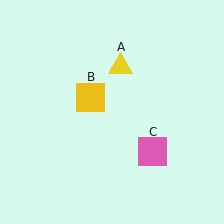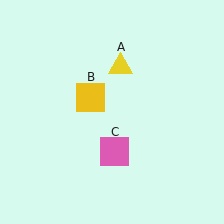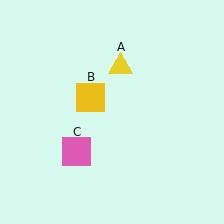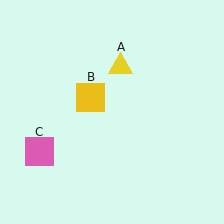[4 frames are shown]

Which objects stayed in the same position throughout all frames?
Yellow triangle (object A) and yellow square (object B) remained stationary.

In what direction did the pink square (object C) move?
The pink square (object C) moved left.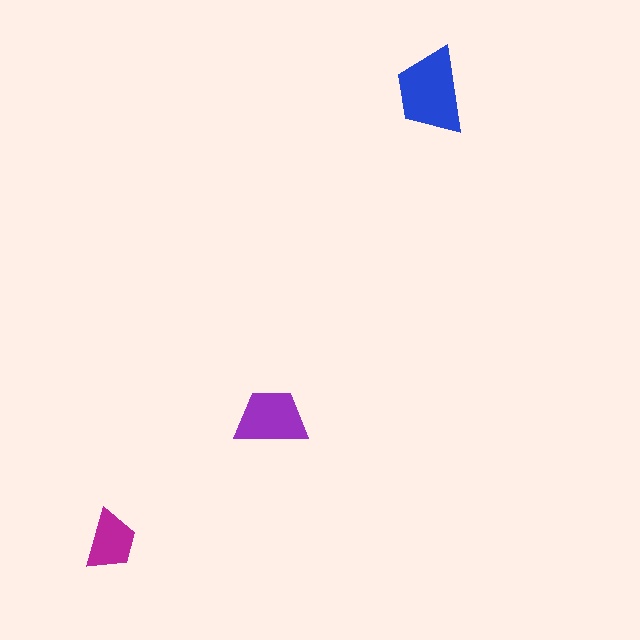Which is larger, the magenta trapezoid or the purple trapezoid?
The purple one.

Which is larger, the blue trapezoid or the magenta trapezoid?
The blue one.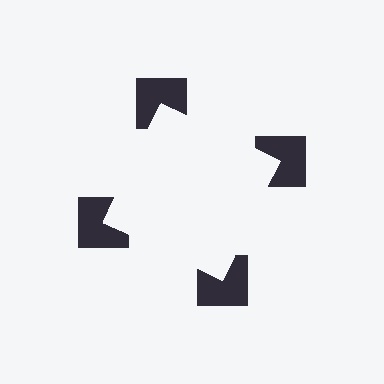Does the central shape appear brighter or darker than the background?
It typically appears slightly brighter than the background, even though no actual brightness change is drawn.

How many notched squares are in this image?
There are 4 — one at each vertex of the illusory square.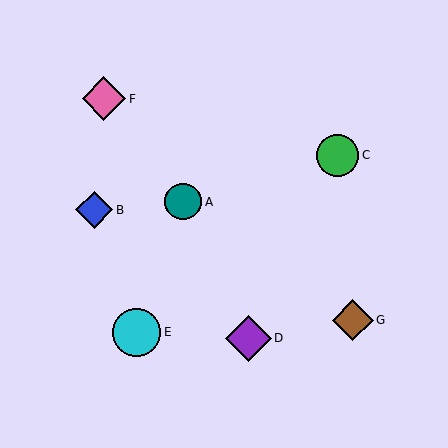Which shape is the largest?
The cyan circle (labeled E) is the largest.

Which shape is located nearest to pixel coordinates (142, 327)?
The cyan circle (labeled E) at (137, 332) is nearest to that location.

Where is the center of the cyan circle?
The center of the cyan circle is at (137, 332).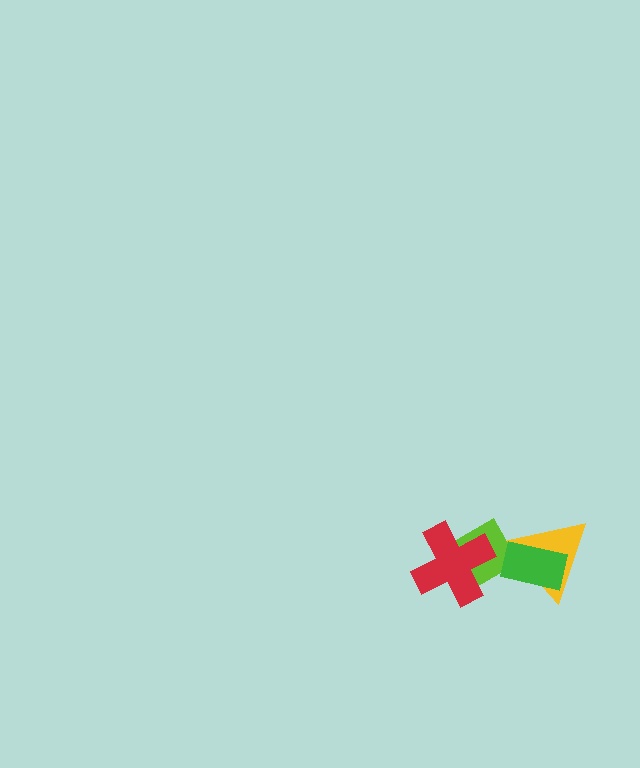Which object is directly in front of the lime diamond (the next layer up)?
The green rectangle is directly in front of the lime diamond.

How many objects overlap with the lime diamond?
3 objects overlap with the lime diamond.